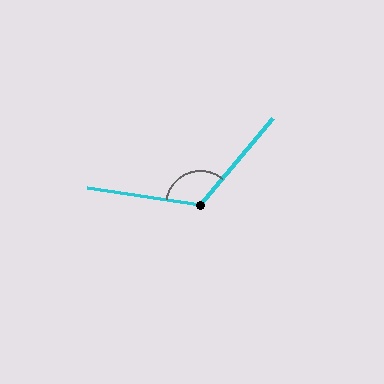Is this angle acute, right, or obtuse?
It is obtuse.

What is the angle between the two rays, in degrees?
Approximately 121 degrees.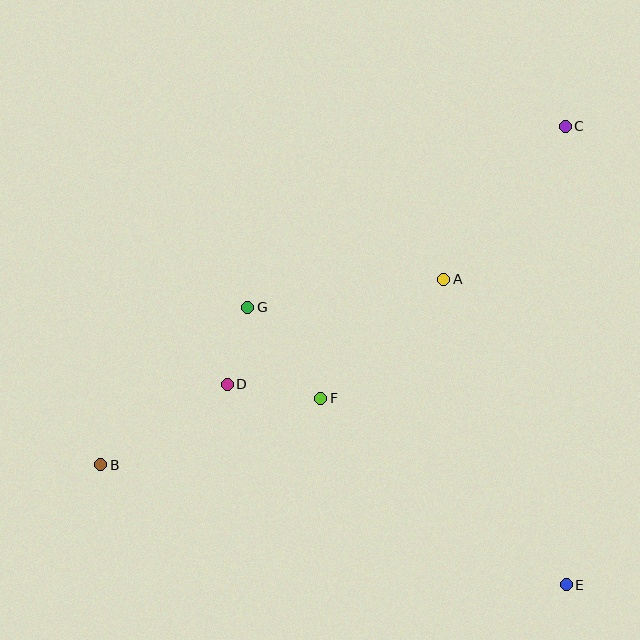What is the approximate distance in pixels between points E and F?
The distance between E and F is approximately 309 pixels.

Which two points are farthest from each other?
Points B and C are farthest from each other.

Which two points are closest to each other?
Points D and G are closest to each other.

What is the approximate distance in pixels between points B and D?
The distance between B and D is approximately 150 pixels.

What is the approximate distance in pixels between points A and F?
The distance between A and F is approximately 171 pixels.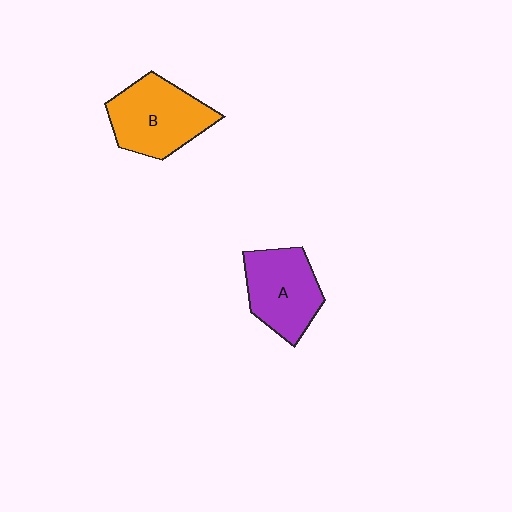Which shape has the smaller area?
Shape A (purple).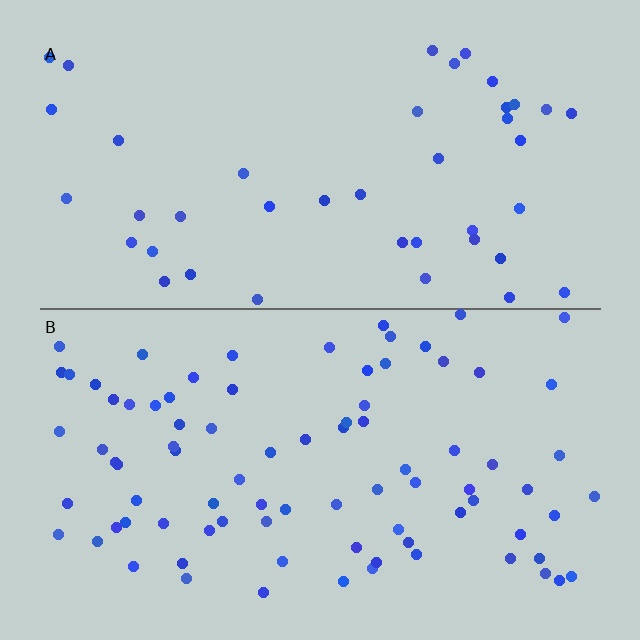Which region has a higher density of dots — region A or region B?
B (the bottom).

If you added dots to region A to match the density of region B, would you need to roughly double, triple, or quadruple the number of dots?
Approximately double.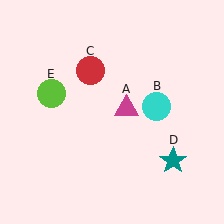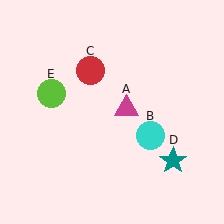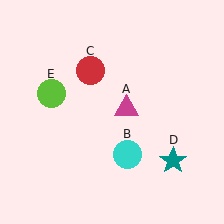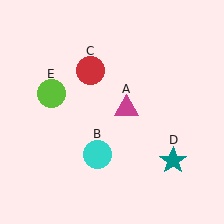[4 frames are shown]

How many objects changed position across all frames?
1 object changed position: cyan circle (object B).